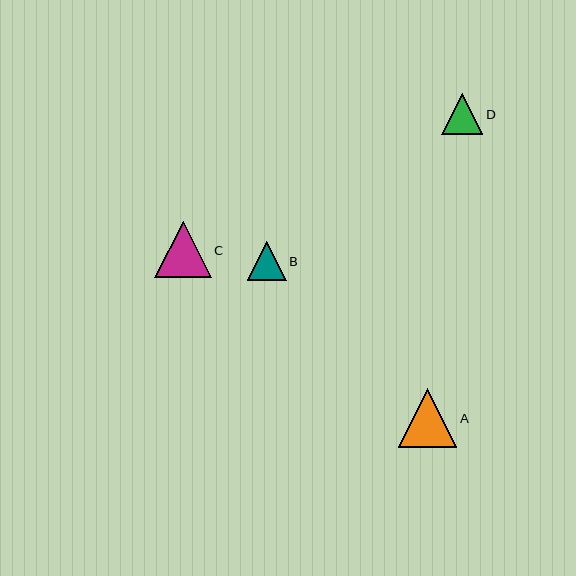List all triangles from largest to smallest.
From largest to smallest: A, C, D, B.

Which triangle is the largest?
Triangle A is the largest with a size of approximately 58 pixels.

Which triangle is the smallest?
Triangle B is the smallest with a size of approximately 39 pixels.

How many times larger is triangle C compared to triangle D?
Triangle C is approximately 1.4 times the size of triangle D.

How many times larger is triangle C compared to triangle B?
Triangle C is approximately 1.4 times the size of triangle B.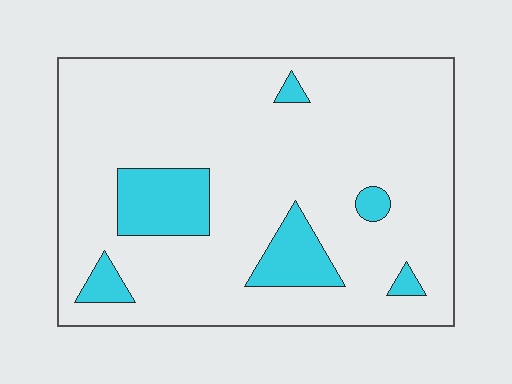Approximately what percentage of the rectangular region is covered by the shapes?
Approximately 15%.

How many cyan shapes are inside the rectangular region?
6.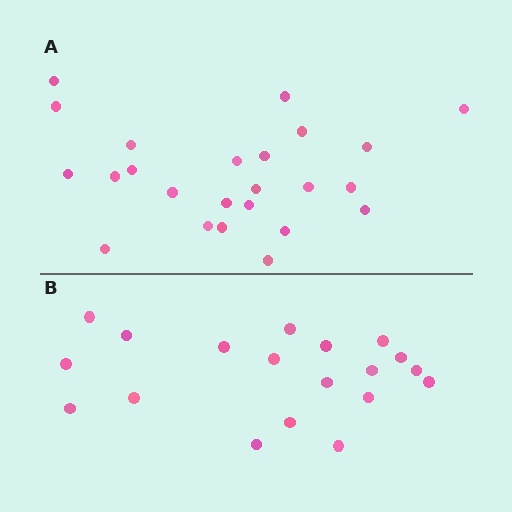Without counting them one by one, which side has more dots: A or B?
Region A (the top region) has more dots.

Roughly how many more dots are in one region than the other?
Region A has about 5 more dots than region B.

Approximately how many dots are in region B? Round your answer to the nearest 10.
About 20 dots. (The exact count is 19, which rounds to 20.)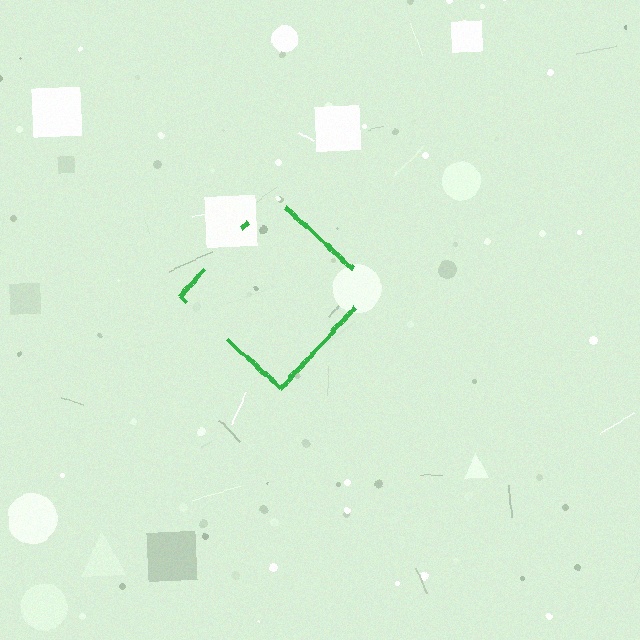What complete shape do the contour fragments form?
The contour fragments form a diamond.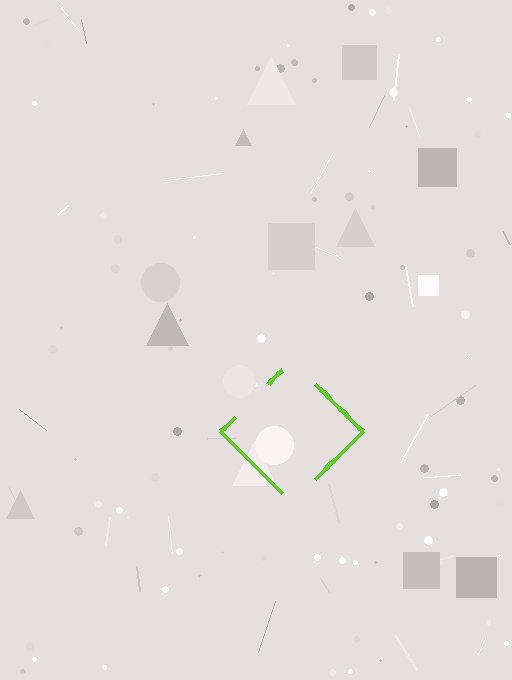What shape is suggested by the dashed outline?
The dashed outline suggests a diamond.